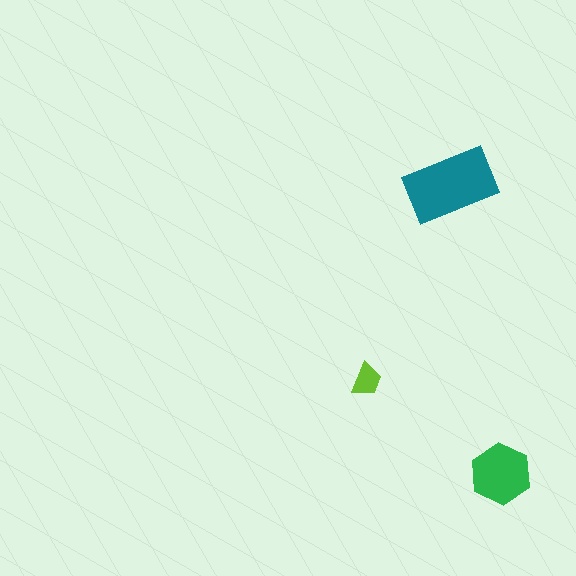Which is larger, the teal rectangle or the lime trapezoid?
The teal rectangle.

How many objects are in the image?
There are 3 objects in the image.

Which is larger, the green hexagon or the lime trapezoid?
The green hexagon.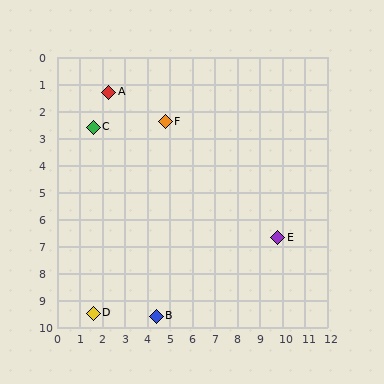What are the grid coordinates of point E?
Point E is at approximately (9.8, 6.7).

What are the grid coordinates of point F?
Point F is at approximately (4.8, 2.4).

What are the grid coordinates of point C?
Point C is at approximately (1.6, 2.6).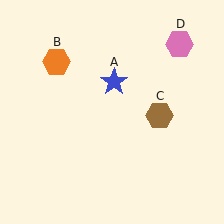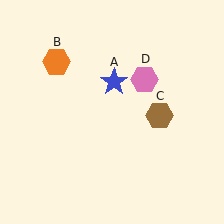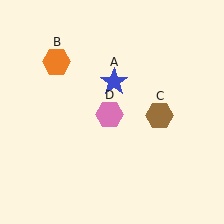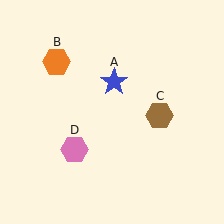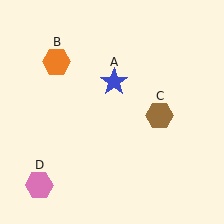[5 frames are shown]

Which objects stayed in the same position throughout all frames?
Blue star (object A) and orange hexagon (object B) and brown hexagon (object C) remained stationary.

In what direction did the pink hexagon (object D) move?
The pink hexagon (object D) moved down and to the left.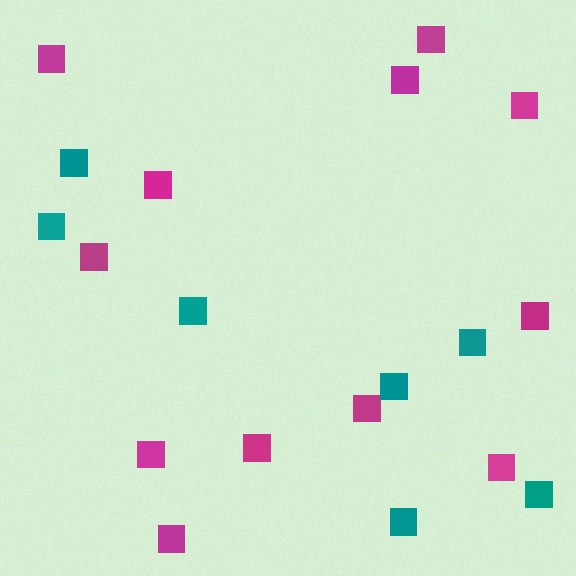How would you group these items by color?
There are 2 groups: one group of magenta squares (12) and one group of teal squares (7).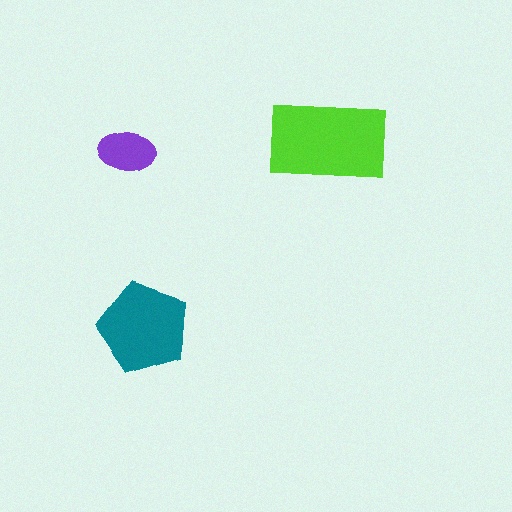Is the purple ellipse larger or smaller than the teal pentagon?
Smaller.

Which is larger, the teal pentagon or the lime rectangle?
The lime rectangle.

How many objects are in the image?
There are 3 objects in the image.